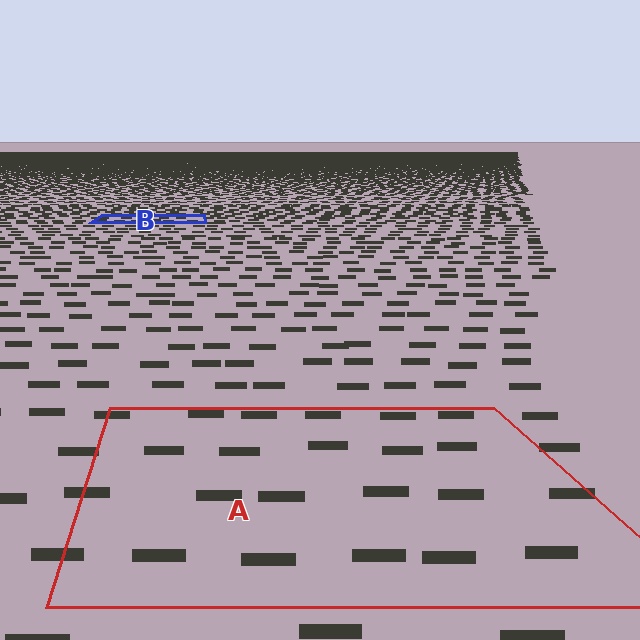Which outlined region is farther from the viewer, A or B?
Region B is farther from the viewer — the texture elements inside it appear smaller and more densely packed.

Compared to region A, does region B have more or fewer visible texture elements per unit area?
Region B has more texture elements per unit area — they are packed more densely because it is farther away.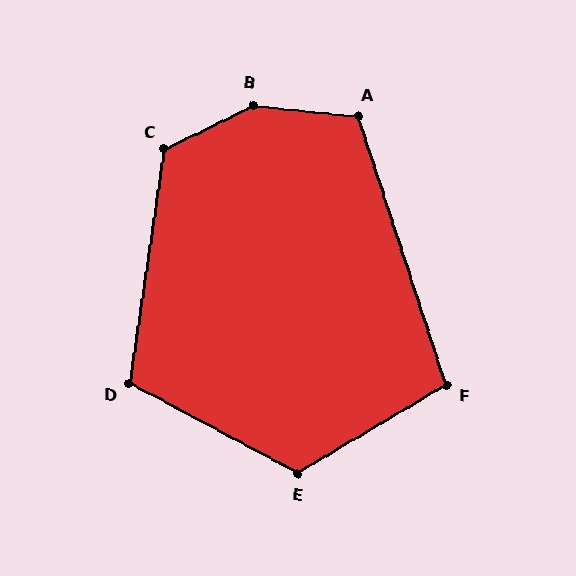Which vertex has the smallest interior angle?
F, at approximately 103 degrees.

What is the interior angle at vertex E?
Approximately 121 degrees (obtuse).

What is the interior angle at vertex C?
Approximately 125 degrees (obtuse).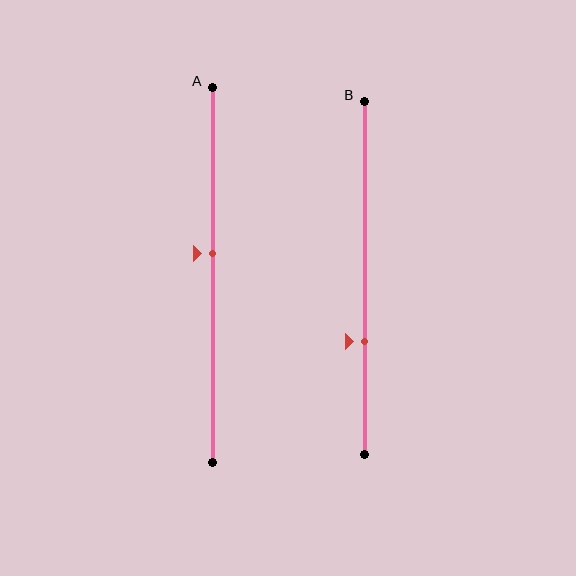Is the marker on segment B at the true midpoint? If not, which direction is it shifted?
No, the marker on segment B is shifted downward by about 18% of the segment length.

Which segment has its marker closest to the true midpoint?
Segment A has its marker closest to the true midpoint.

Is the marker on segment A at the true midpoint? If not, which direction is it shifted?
No, the marker on segment A is shifted upward by about 6% of the segment length.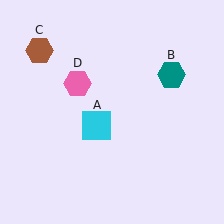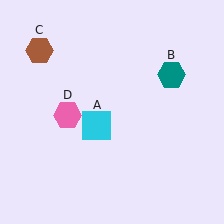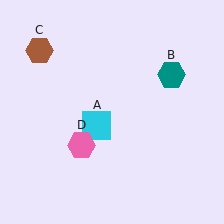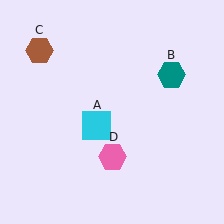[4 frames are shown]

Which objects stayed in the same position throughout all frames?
Cyan square (object A) and teal hexagon (object B) and brown hexagon (object C) remained stationary.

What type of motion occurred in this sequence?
The pink hexagon (object D) rotated counterclockwise around the center of the scene.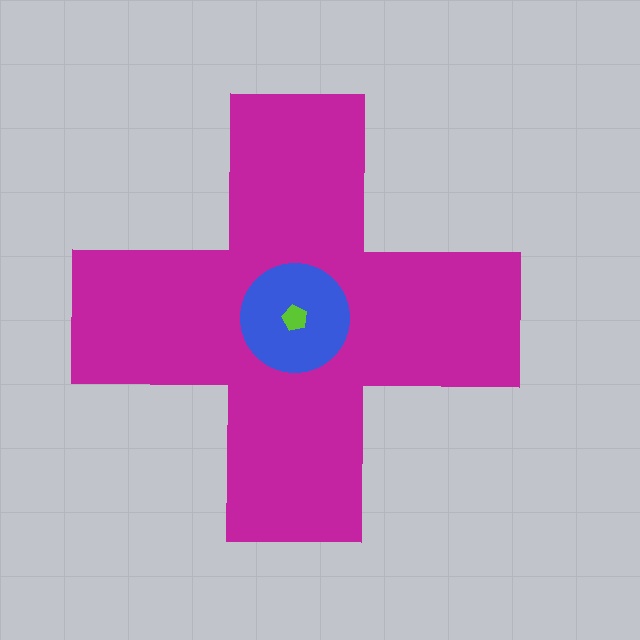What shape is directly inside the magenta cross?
The blue circle.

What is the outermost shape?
The magenta cross.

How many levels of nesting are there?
3.